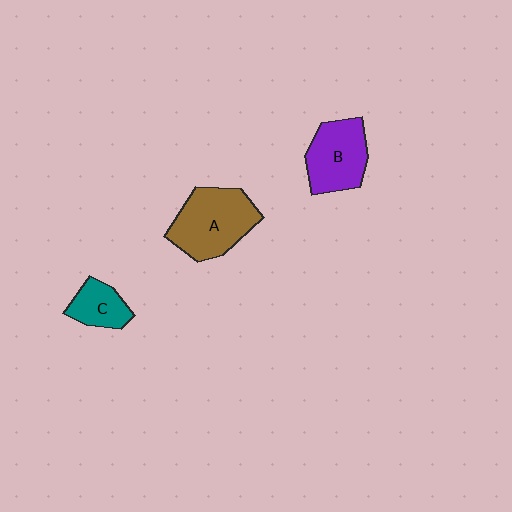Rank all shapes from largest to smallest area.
From largest to smallest: A (brown), B (purple), C (teal).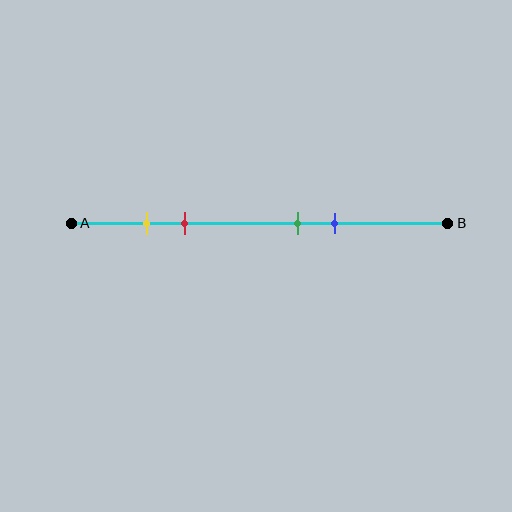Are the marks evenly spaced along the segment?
No, the marks are not evenly spaced.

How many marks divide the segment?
There are 4 marks dividing the segment.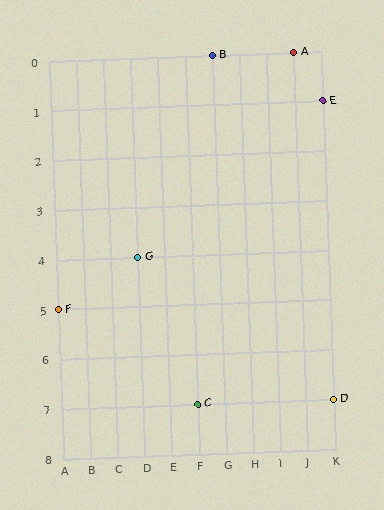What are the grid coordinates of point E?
Point E is at grid coordinates (K, 1).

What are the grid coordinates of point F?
Point F is at grid coordinates (A, 5).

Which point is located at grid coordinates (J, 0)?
Point A is at (J, 0).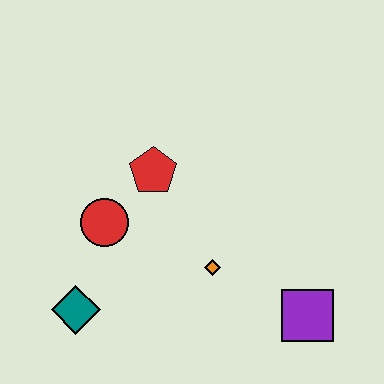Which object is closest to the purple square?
The orange diamond is closest to the purple square.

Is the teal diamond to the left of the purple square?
Yes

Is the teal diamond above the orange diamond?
No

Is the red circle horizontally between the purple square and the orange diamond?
No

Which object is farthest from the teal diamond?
The purple square is farthest from the teal diamond.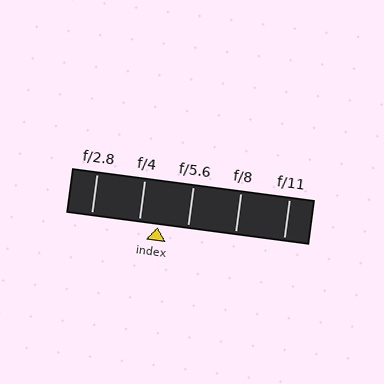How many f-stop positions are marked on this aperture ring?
There are 5 f-stop positions marked.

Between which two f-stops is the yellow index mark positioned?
The index mark is between f/4 and f/5.6.